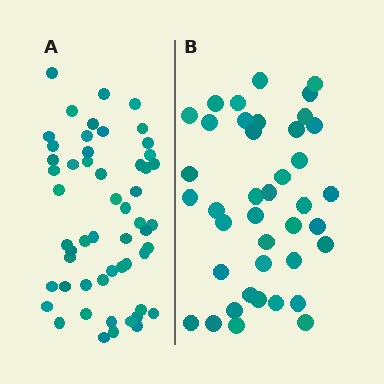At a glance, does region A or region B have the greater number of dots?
Region A (the left region) has more dots.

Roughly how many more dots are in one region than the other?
Region A has approximately 15 more dots than region B.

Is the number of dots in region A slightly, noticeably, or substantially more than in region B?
Region A has noticeably more, but not dramatically so. The ratio is roughly 1.4 to 1.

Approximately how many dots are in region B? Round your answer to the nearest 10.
About 40 dots.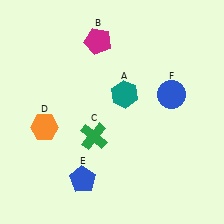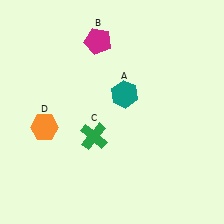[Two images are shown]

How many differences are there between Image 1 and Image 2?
There are 2 differences between the two images.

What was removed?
The blue circle (F), the blue pentagon (E) were removed in Image 2.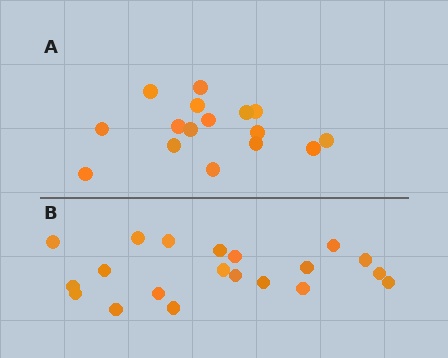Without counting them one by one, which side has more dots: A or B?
Region B (the bottom region) has more dots.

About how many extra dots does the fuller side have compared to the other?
Region B has about 4 more dots than region A.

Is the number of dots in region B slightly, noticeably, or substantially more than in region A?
Region B has noticeably more, but not dramatically so. The ratio is roughly 1.2 to 1.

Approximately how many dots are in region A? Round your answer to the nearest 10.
About 20 dots. (The exact count is 16, which rounds to 20.)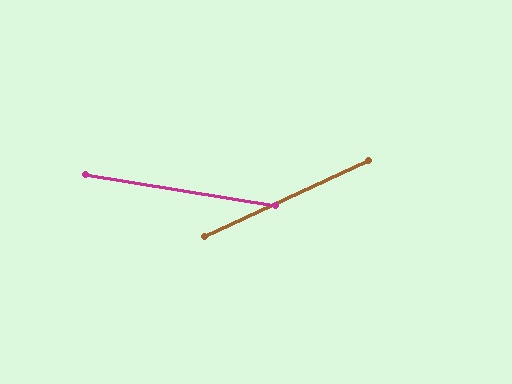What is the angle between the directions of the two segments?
Approximately 34 degrees.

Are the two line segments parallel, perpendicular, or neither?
Neither parallel nor perpendicular — they differ by about 34°.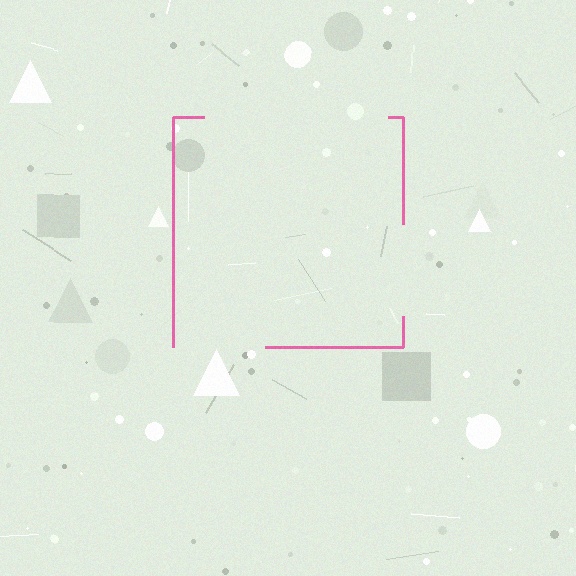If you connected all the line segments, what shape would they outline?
They would outline a square.